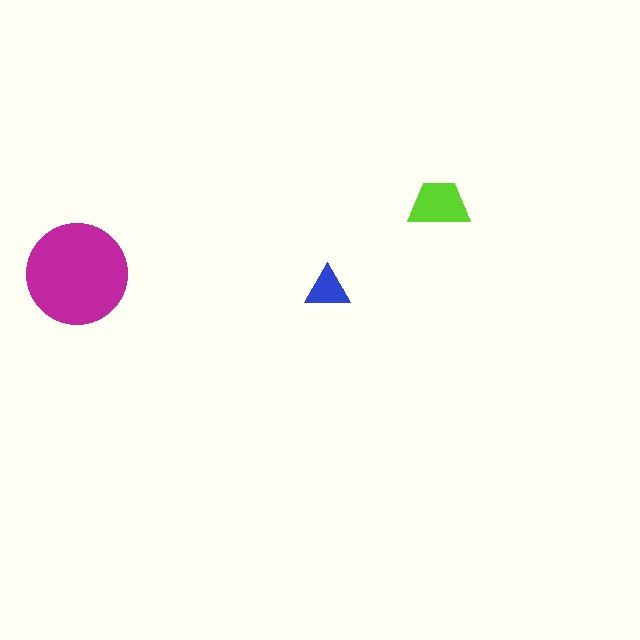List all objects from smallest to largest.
The blue triangle, the lime trapezoid, the magenta circle.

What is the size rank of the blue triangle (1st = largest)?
3rd.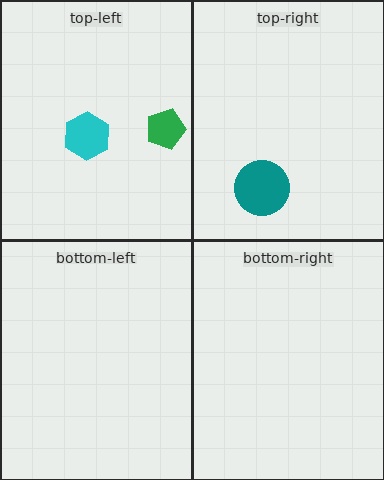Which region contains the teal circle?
The top-right region.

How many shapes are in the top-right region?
1.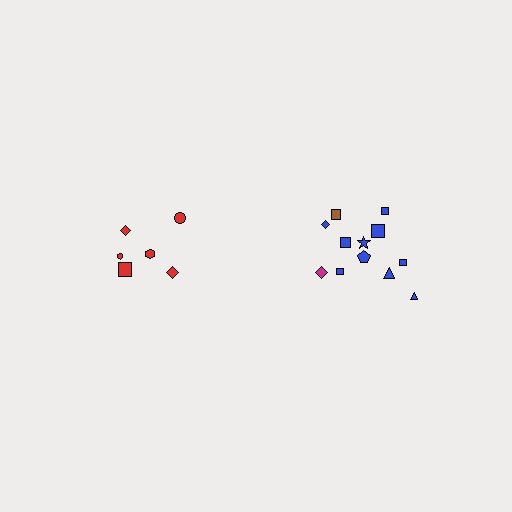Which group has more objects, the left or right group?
The right group.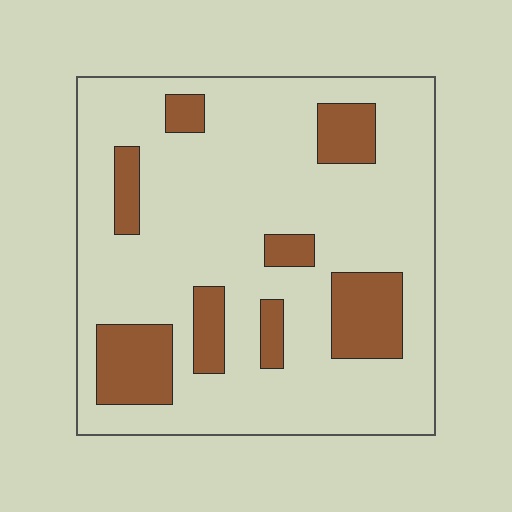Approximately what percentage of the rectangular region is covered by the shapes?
Approximately 20%.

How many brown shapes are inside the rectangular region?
8.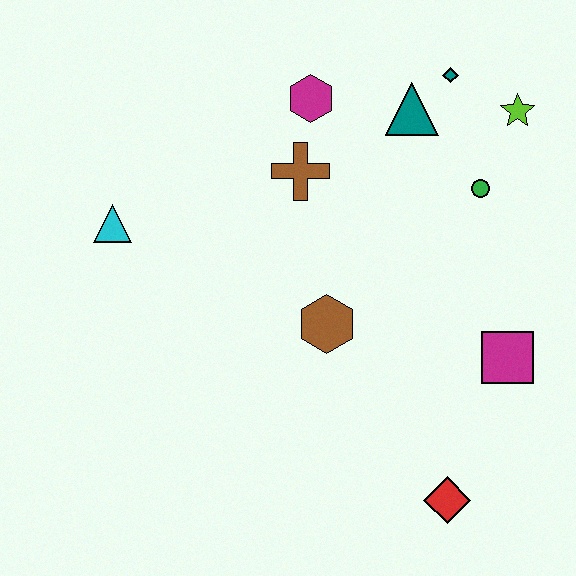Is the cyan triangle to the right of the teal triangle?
No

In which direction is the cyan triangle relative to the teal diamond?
The cyan triangle is to the left of the teal diamond.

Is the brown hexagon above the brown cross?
No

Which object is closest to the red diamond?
The magenta square is closest to the red diamond.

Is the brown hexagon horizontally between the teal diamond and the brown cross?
Yes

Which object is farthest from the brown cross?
The red diamond is farthest from the brown cross.